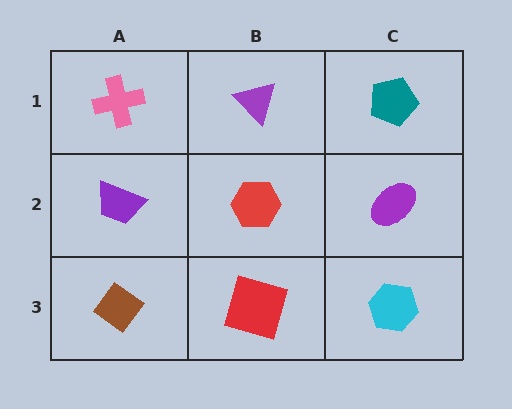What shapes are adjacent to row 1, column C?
A purple ellipse (row 2, column C), a purple triangle (row 1, column B).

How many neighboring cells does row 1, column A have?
2.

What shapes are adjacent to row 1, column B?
A red hexagon (row 2, column B), a pink cross (row 1, column A), a teal pentagon (row 1, column C).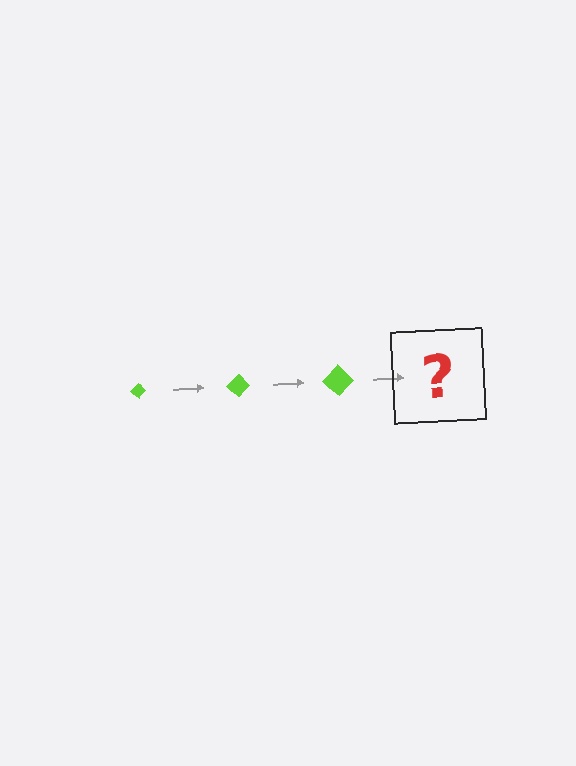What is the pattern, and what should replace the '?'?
The pattern is that the diamond gets progressively larger each step. The '?' should be a lime diamond, larger than the previous one.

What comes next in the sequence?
The next element should be a lime diamond, larger than the previous one.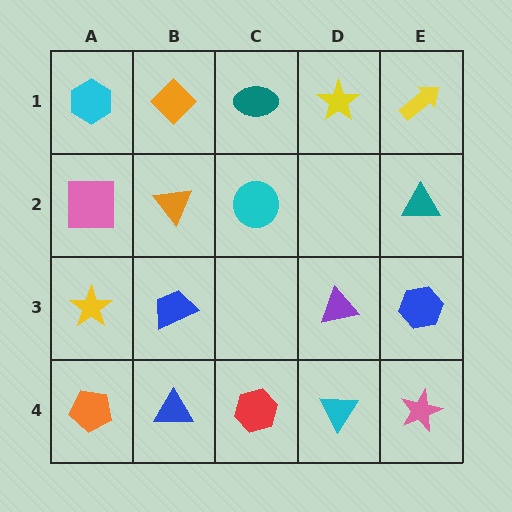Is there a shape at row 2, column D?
No, that cell is empty.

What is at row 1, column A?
A cyan hexagon.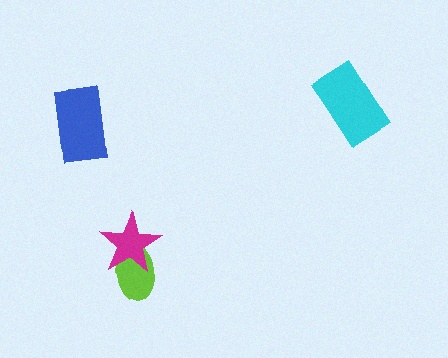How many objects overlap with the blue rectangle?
0 objects overlap with the blue rectangle.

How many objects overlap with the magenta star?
1 object overlaps with the magenta star.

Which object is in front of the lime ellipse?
The magenta star is in front of the lime ellipse.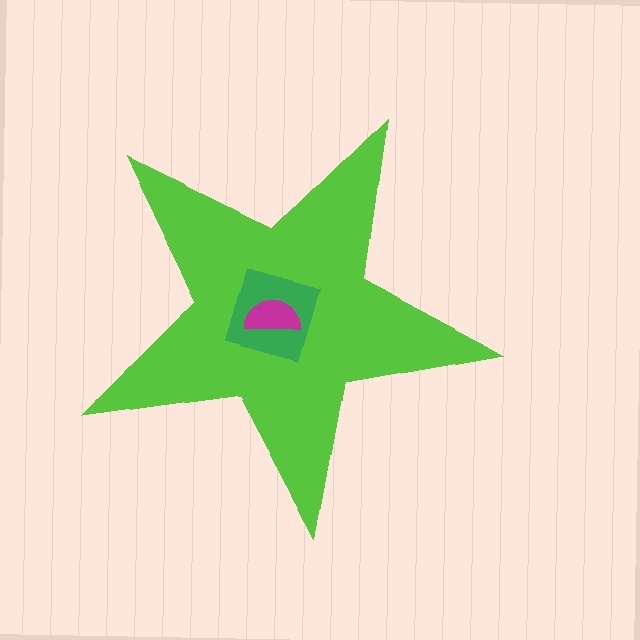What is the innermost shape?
The magenta semicircle.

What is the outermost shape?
The lime star.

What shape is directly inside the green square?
The magenta semicircle.